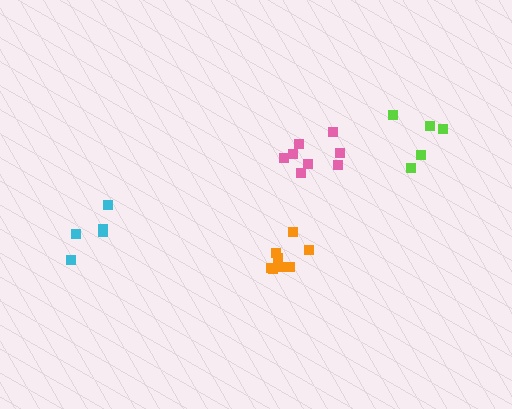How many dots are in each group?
Group 1: 5 dots, Group 2: 8 dots, Group 3: 5 dots, Group 4: 8 dots (26 total).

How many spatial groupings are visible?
There are 4 spatial groupings.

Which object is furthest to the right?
The lime cluster is rightmost.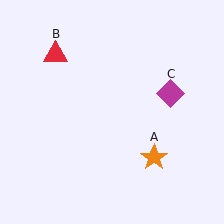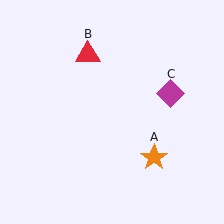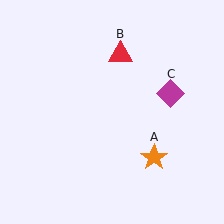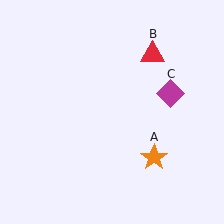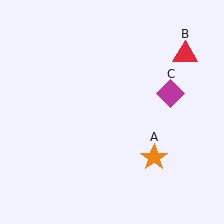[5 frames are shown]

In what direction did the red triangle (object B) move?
The red triangle (object B) moved right.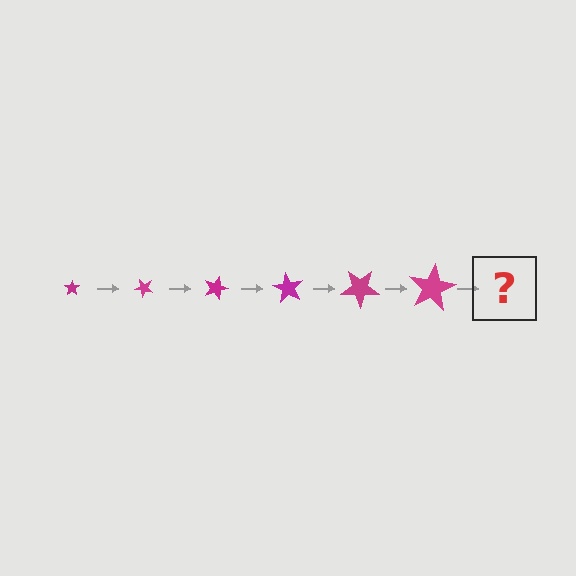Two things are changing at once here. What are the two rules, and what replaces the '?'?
The two rules are that the star grows larger each step and it rotates 45 degrees each step. The '?' should be a star, larger than the previous one and rotated 270 degrees from the start.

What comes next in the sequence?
The next element should be a star, larger than the previous one and rotated 270 degrees from the start.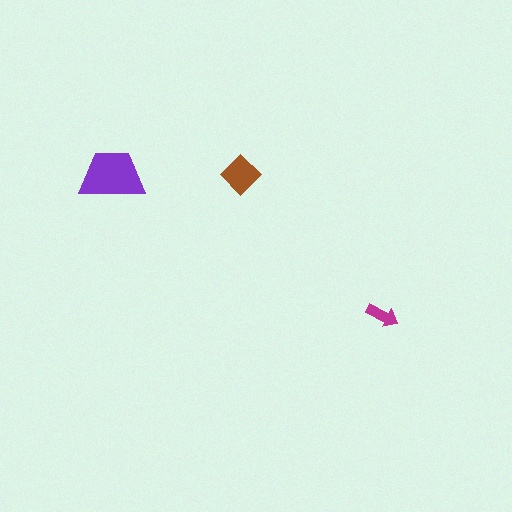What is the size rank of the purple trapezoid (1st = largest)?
1st.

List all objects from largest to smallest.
The purple trapezoid, the brown diamond, the magenta arrow.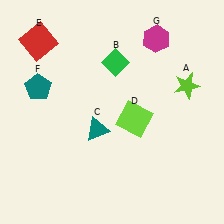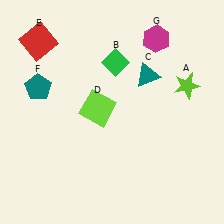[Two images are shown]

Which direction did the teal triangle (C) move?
The teal triangle (C) moved up.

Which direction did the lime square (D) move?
The lime square (D) moved left.